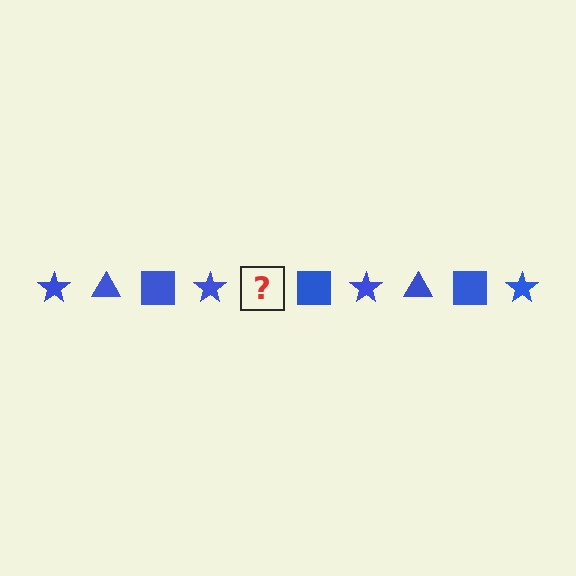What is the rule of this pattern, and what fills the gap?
The rule is that the pattern cycles through star, triangle, square shapes in blue. The gap should be filled with a blue triangle.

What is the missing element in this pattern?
The missing element is a blue triangle.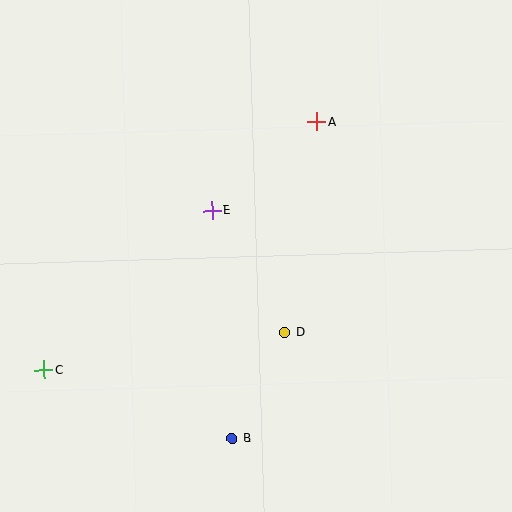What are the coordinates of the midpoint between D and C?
The midpoint between D and C is at (164, 351).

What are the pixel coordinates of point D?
Point D is at (285, 333).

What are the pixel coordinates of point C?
Point C is at (44, 370).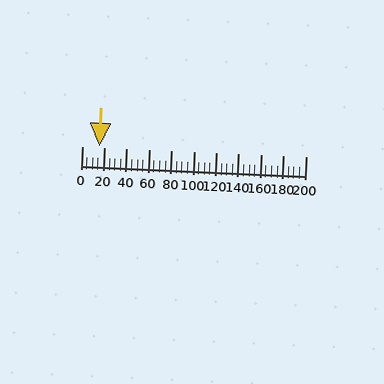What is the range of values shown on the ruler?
The ruler shows values from 0 to 200.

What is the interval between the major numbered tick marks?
The major tick marks are spaced 20 units apart.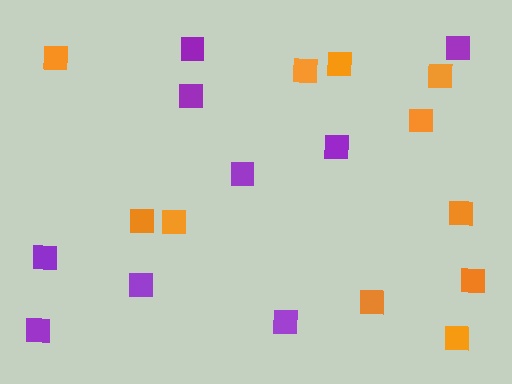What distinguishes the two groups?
There are 2 groups: one group of purple squares (9) and one group of orange squares (11).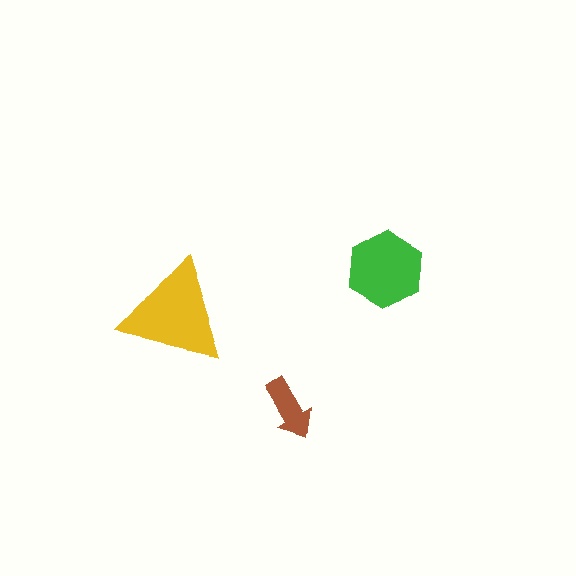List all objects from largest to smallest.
The yellow triangle, the green hexagon, the brown arrow.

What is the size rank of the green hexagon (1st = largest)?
2nd.